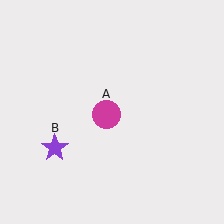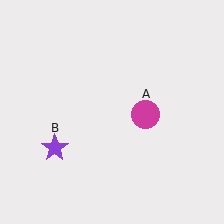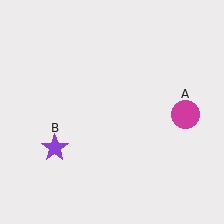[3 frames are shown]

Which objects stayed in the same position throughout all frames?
Purple star (object B) remained stationary.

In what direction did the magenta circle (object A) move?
The magenta circle (object A) moved right.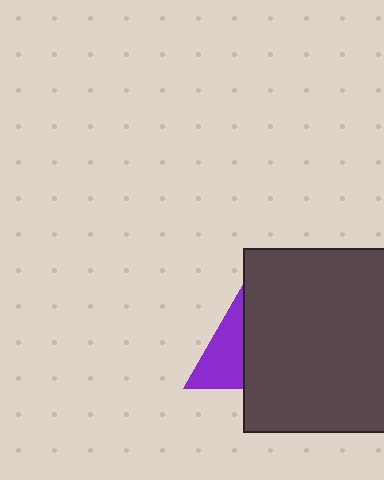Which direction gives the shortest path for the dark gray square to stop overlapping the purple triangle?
Moving right gives the shortest separation.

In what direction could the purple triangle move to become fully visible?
The purple triangle could move left. That would shift it out from behind the dark gray square entirely.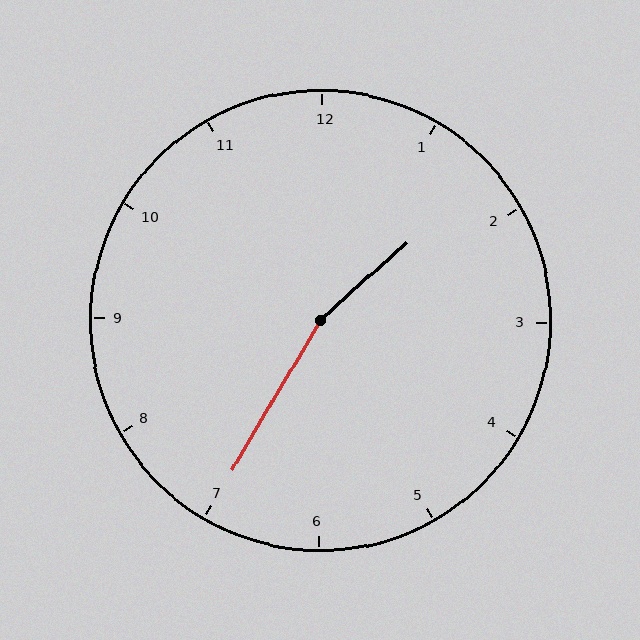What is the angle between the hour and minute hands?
Approximately 162 degrees.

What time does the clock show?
1:35.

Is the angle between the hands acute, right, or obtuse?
It is obtuse.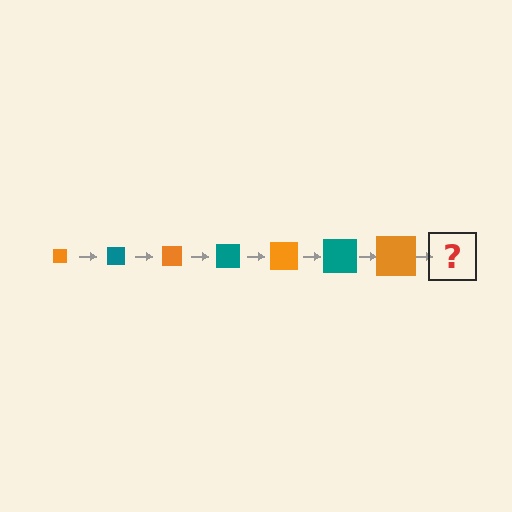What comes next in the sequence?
The next element should be a teal square, larger than the previous one.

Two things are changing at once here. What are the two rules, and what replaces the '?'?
The two rules are that the square grows larger each step and the color cycles through orange and teal. The '?' should be a teal square, larger than the previous one.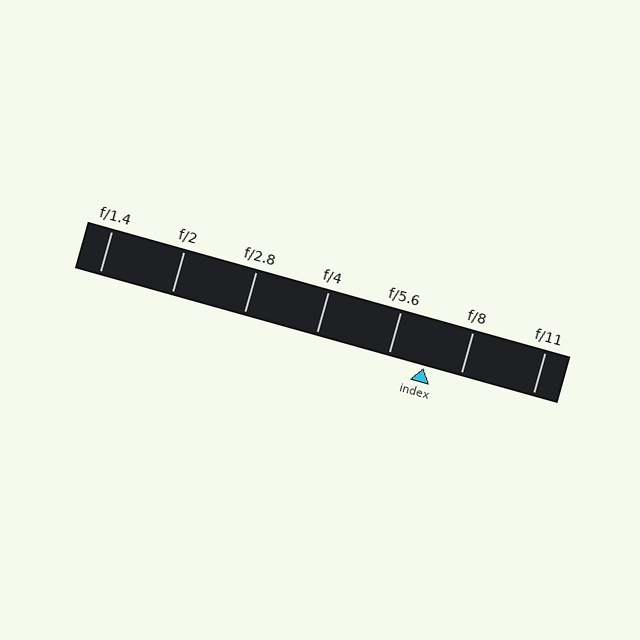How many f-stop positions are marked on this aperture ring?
There are 7 f-stop positions marked.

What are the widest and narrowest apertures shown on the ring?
The widest aperture shown is f/1.4 and the narrowest is f/11.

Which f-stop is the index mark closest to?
The index mark is closest to f/8.